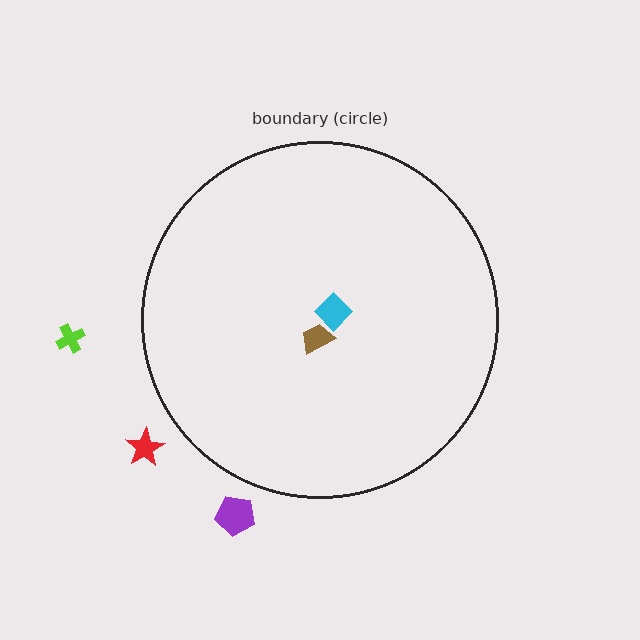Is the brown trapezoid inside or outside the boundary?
Inside.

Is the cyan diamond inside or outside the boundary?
Inside.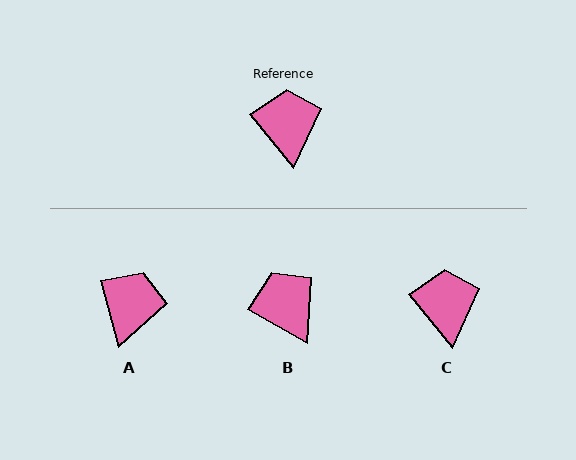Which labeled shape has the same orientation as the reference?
C.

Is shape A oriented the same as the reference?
No, it is off by about 23 degrees.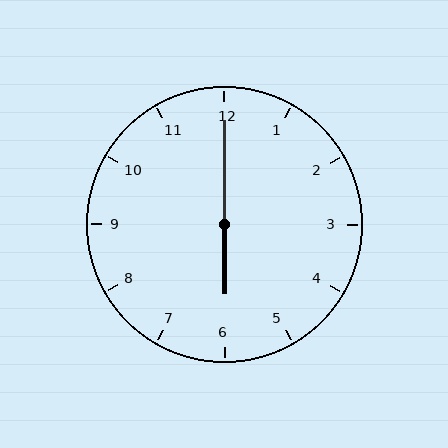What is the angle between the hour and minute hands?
Approximately 180 degrees.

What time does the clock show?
6:00.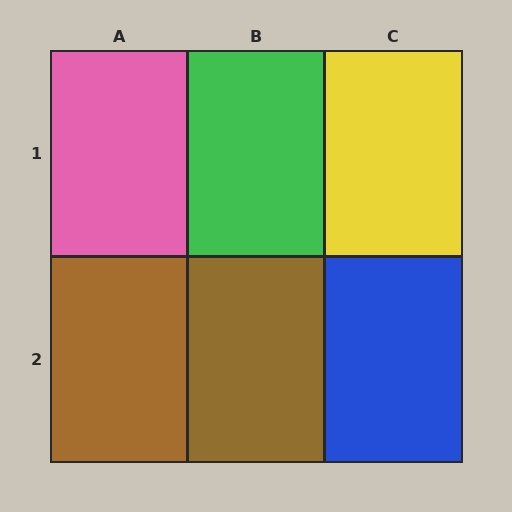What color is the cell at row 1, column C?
Yellow.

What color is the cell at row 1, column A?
Pink.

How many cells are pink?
1 cell is pink.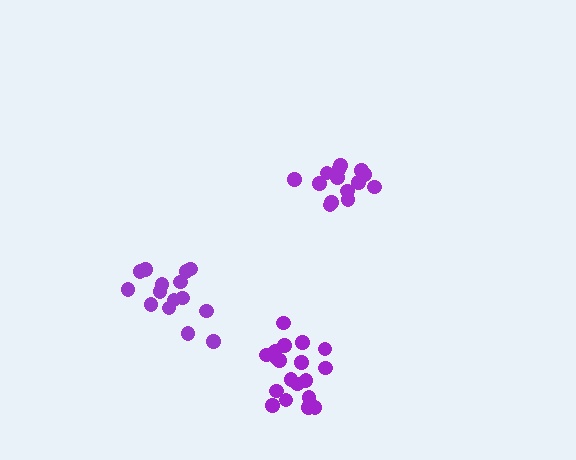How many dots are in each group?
Group 1: 14 dots, Group 2: 19 dots, Group 3: 15 dots (48 total).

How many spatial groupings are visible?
There are 3 spatial groupings.